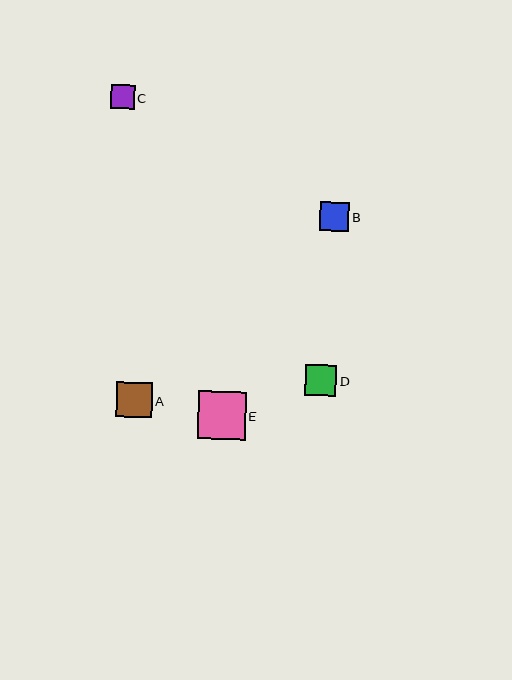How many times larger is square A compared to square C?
Square A is approximately 1.5 times the size of square C.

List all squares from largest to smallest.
From largest to smallest: E, A, D, B, C.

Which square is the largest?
Square E is the largest with a size of approximately 48 pixels.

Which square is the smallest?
Square C is the smallest with a size of approximately 24 pixels.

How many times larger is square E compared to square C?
Square E is approximately 2.0 times the size of square C.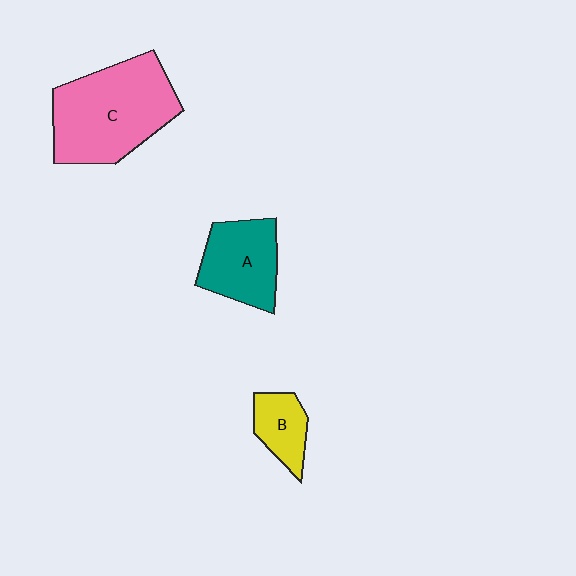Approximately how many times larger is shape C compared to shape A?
Approximately 1.7 times.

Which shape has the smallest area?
Shape B (yellow).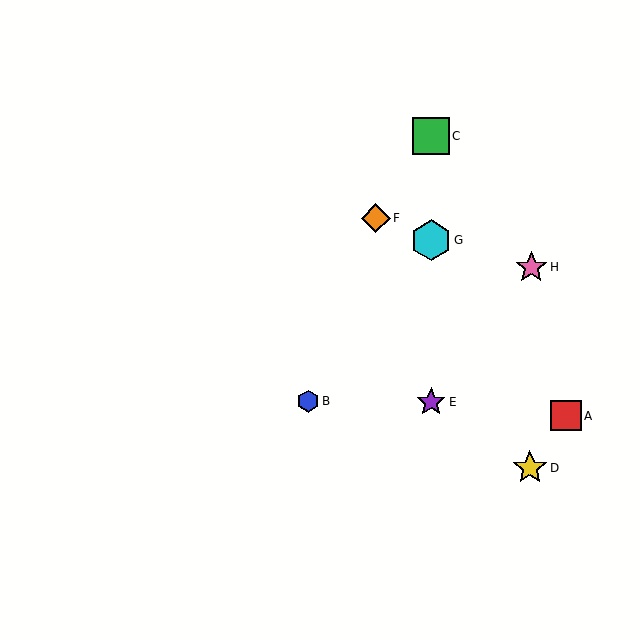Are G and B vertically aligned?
No, G is at x≈431 and B is at x≈308.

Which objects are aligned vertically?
Objects C, E, G are aligned vertically.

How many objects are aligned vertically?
3 objects (C, E, G) are aligned vertically.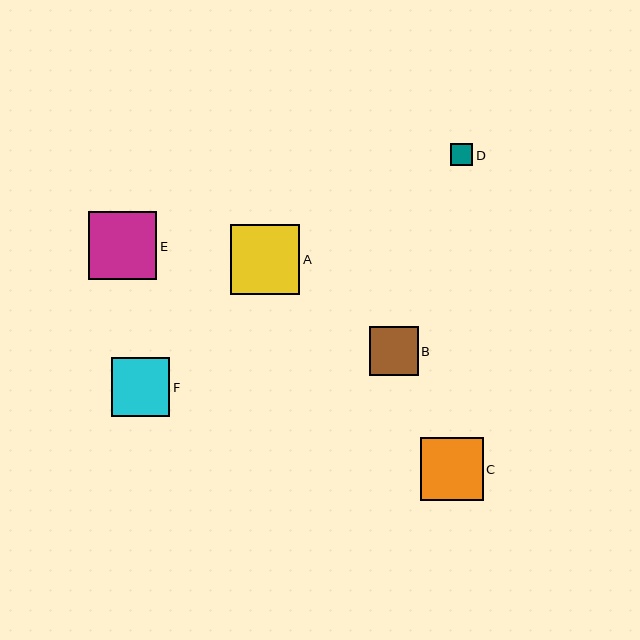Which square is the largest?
Square A is the largest with a size of approximately 69 pixels.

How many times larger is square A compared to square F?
Square A is approximately 1.2 times the size of square F.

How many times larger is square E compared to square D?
Square E is approximately 3.1 times the size of square D.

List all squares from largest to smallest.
From largest to smallest: A, E, C, F, B, D.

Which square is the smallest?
Square D is the smallest with a size of approximately 22 pixels.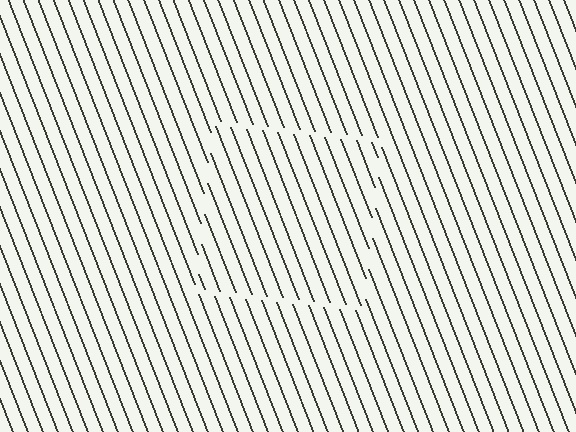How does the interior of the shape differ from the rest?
The interior of the shape contains the same grating, shifted by half a period — the contour is defined by the phase discontinuity where line-ends from the inner and outer gratings abut.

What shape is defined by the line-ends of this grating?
An illusory square. The interior of the shape contains the same grating, shifted by half a period — the contour is defined by the phase discontinuity where line-ends from the inner and outer gratings abut.